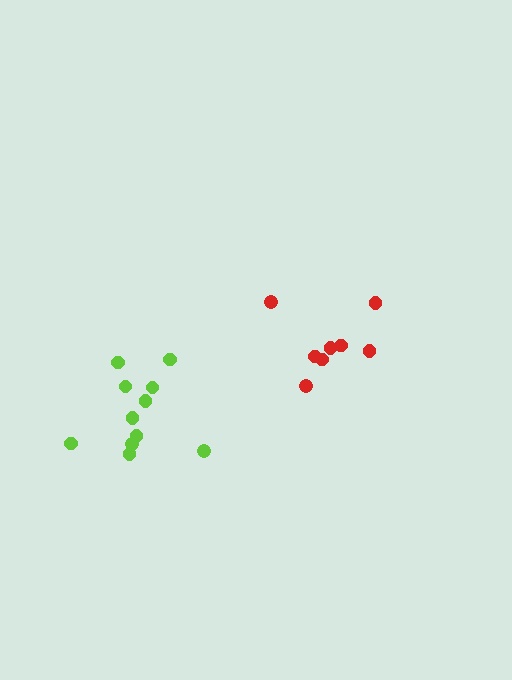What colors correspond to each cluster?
The clusters are colored: red, lime.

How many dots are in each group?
Group 1: 8 dots, Group 2: 11 dots (19 total).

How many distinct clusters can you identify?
There are 2 distinct clusters.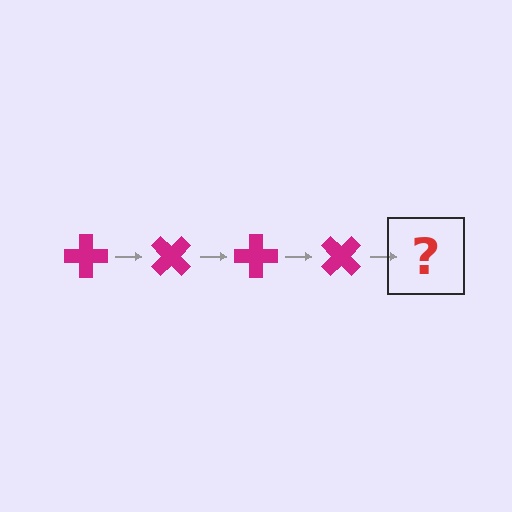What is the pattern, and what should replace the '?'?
The pattern is that the cross rotates 45 degrees each step. The '?' should be a magenta cross rotated 180 degrees.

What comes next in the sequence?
The next element should be a magenta cross rotated 180 degrees.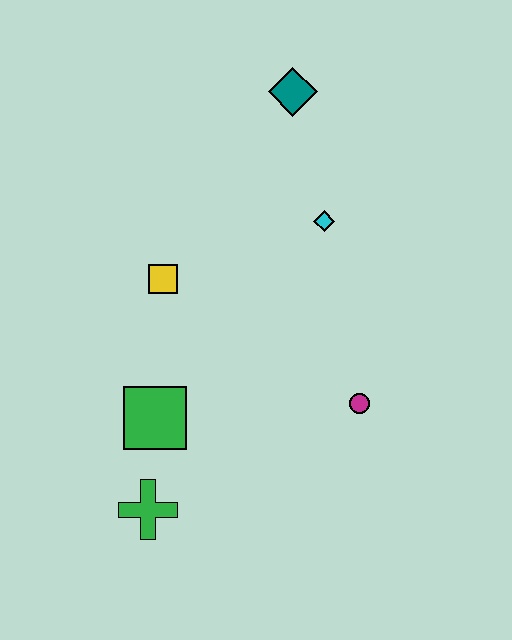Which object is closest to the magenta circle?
The cyan diamond is closest to the magenta circle.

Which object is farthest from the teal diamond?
The green cross is farthest from the teal diamond.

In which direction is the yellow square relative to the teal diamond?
The yellow square is below the teal diamond.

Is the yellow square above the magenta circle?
Yes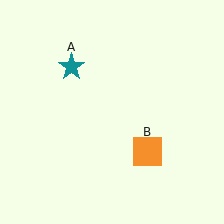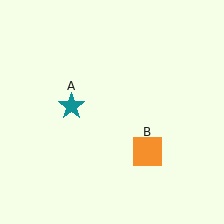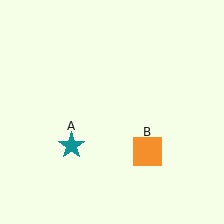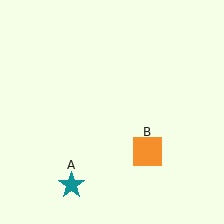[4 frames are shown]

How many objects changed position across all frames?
1 object changed position: teal star (object A).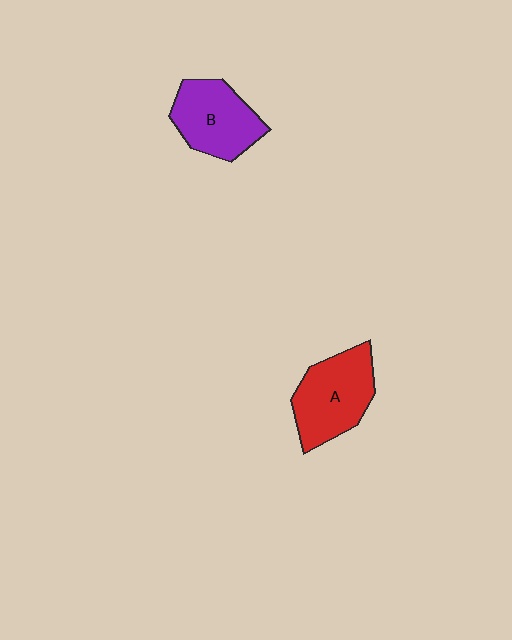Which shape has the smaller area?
Shape B (purple).